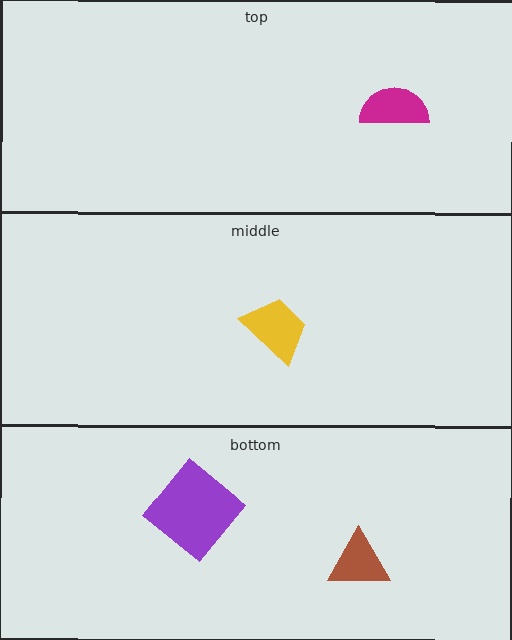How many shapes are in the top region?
1.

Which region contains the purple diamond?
The bottom region.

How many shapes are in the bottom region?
2.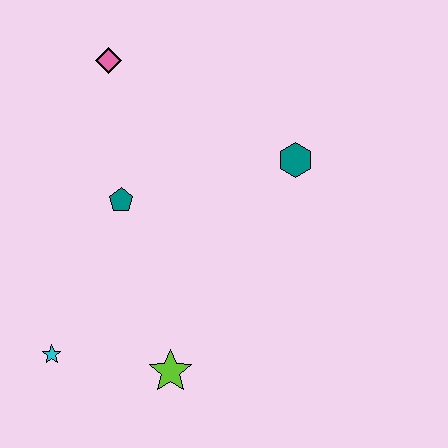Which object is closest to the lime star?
The cyan star is closest to the lime star.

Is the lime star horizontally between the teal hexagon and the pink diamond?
Yes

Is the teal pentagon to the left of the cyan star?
No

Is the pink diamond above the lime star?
Yes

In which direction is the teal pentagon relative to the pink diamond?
The teal pentagon is below the pink diamond.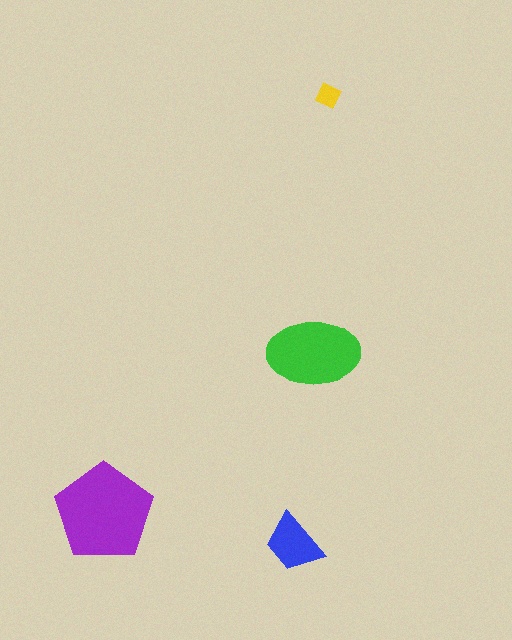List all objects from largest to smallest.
The purple pentagon, the green ellipse, the blue trapezoid, the yellow diamond.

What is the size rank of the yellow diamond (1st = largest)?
4th.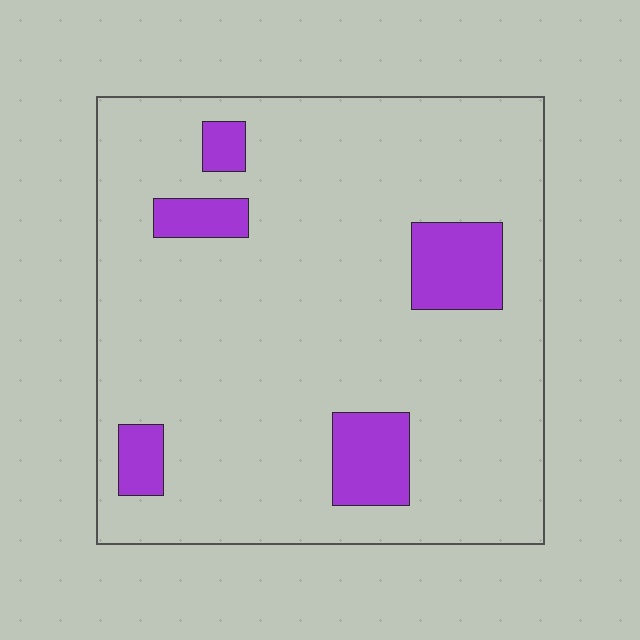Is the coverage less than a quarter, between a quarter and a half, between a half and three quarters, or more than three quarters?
Less than a quarter.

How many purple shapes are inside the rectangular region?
5.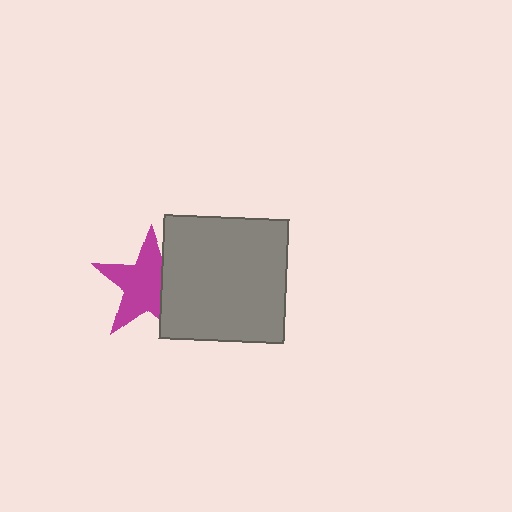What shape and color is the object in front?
The object in front is a gray square.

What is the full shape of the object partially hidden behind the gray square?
The partially hidden object is a magenta star.